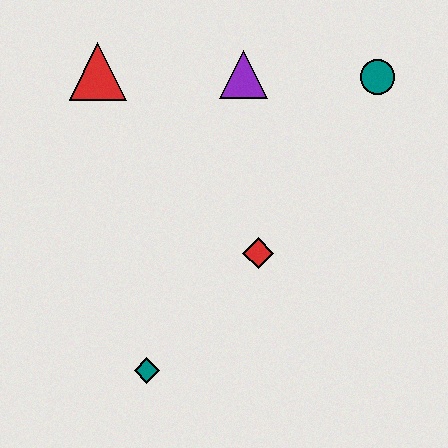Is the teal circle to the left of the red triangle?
No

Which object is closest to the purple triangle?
The teal circle is closest to the purple triangle.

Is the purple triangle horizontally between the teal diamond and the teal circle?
Yes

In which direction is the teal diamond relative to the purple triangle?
The teal diamond is below the purple triangle.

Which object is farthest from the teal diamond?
The teal circle is farthest from the teal diamond.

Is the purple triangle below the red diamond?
No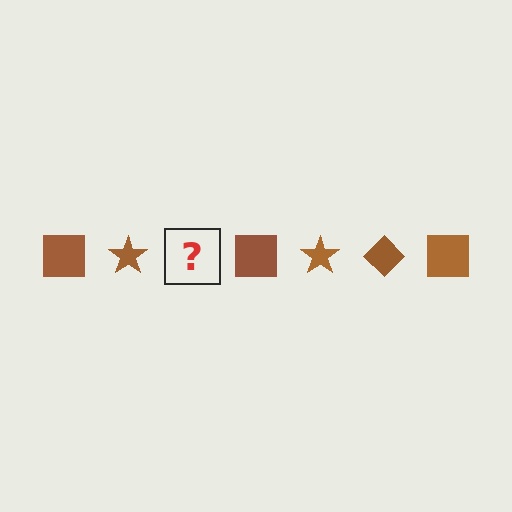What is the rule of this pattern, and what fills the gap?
The rule is that the pattern cycles through square, star, diamond shapes in brown. The gap should be filled with a brown diamond.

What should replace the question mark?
The question mark should be replaced with a brown diamond.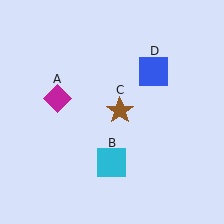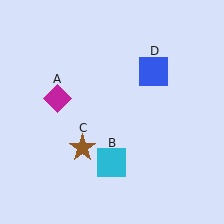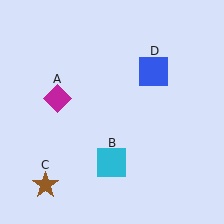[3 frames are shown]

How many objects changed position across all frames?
1 object changed position: brown star (object C).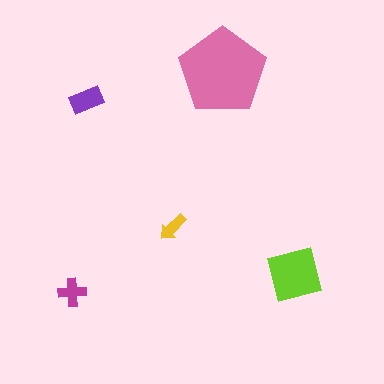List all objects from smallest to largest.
The yellow arrow, the magenta cross, the purple rectangle, the lime square, the pink pentagon.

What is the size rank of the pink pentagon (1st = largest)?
1st.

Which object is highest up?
The pink pentagon is topmost.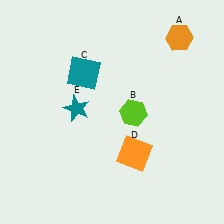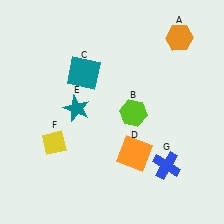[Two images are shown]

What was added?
A yellow diamond (F), a blue cross (G) were added in Image 2.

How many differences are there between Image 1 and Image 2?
There are 2 differences between the two images.